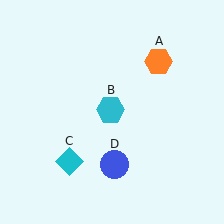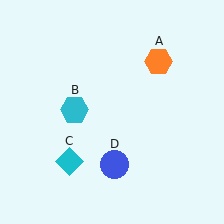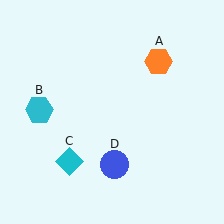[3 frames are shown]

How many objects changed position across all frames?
1 object changed position: cyan hexagon (object B).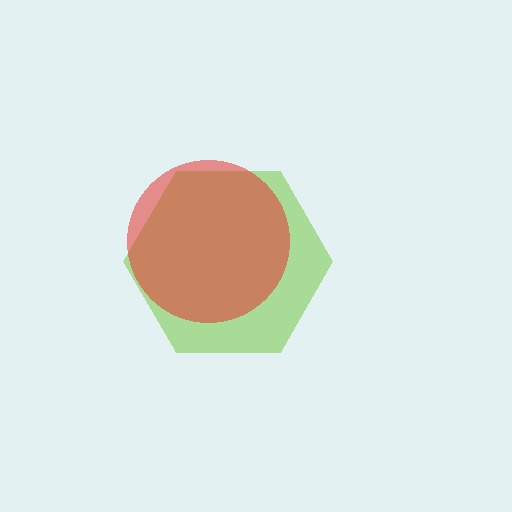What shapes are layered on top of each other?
The layered shapes are: a lime hexagon, a red circle.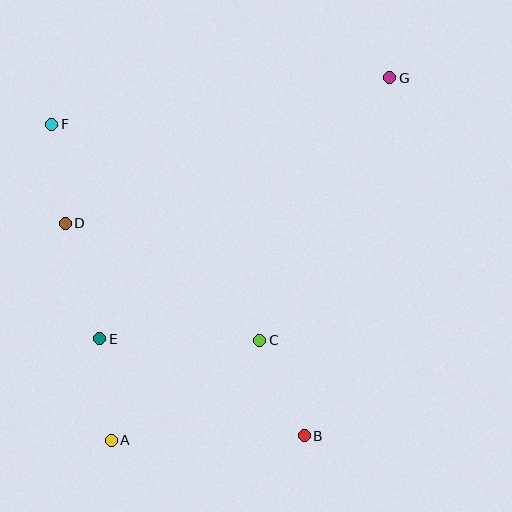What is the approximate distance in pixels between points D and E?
The distance between D and E is approximately 121 pixels.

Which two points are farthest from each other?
Points A and G are farthest from each other.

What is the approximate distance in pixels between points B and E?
The distance between B and E is approximately 226 pixels.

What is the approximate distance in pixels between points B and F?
The distance between B and F is approximately 401 pixels.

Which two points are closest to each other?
Points D and F are closest to each other.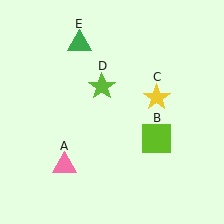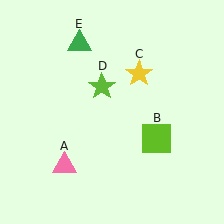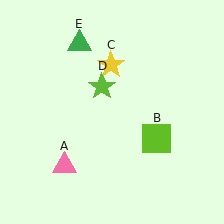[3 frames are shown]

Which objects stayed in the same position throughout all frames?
Pink triangle (object A) and lime square (object B) and lime star (object D) and green triangle (object E) remained stationary.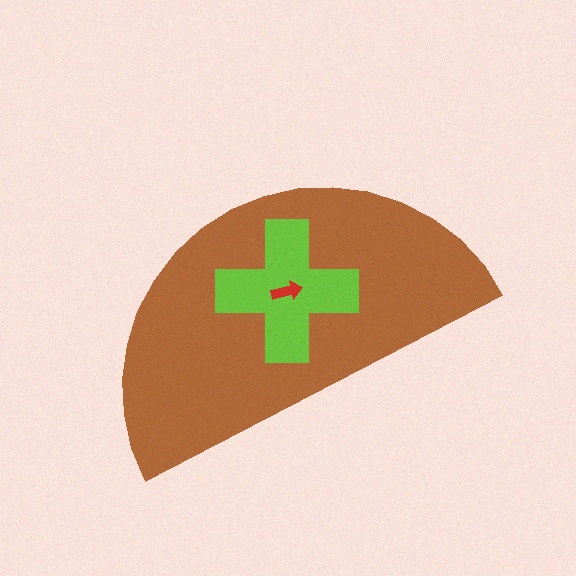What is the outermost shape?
The brown semicircle.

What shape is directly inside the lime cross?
The red arrow.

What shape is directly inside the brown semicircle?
The lime cross.